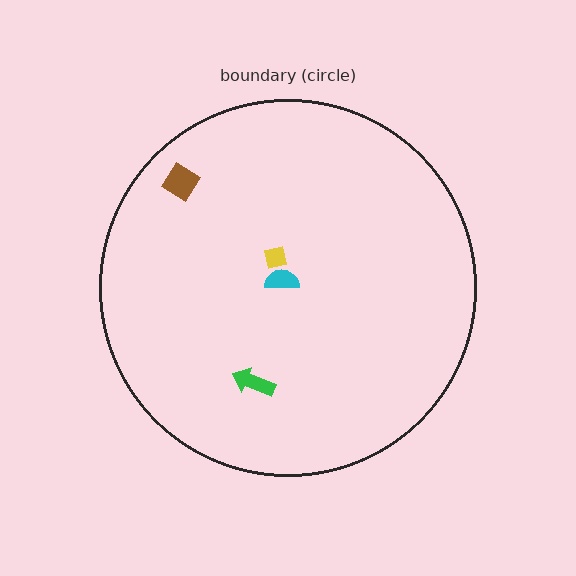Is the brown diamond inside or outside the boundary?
Inside.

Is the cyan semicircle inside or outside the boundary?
Inside.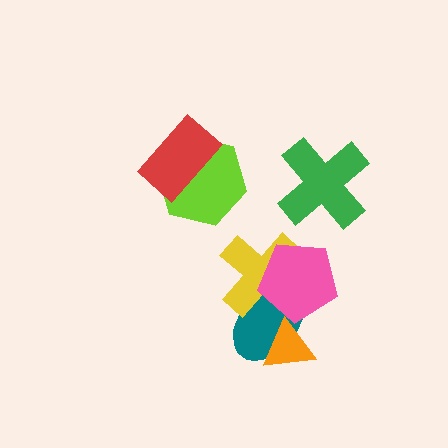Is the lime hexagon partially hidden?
Yes, it is partially covered by another shape.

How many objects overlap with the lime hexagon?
1 object overlaps with the lime hexagon.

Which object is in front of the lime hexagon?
The red rectangle is in front of the lime hexagon.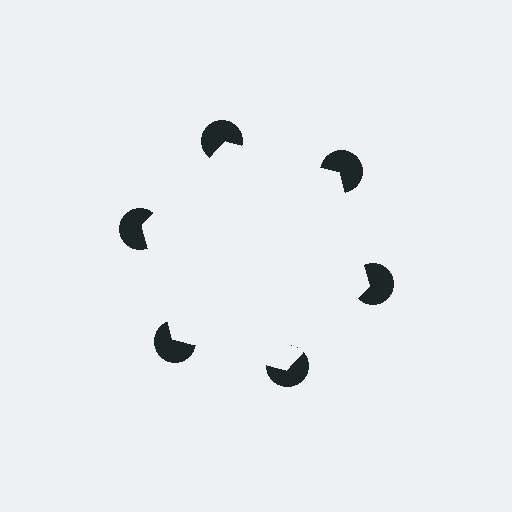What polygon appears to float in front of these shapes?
An illusory hexagon — its edges are inferred from the aligned wedge cuts in the pac-man discs, not physically drawn.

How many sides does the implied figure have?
6 sides.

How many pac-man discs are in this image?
There are 6 — one at each vertex of the illusory hexagon.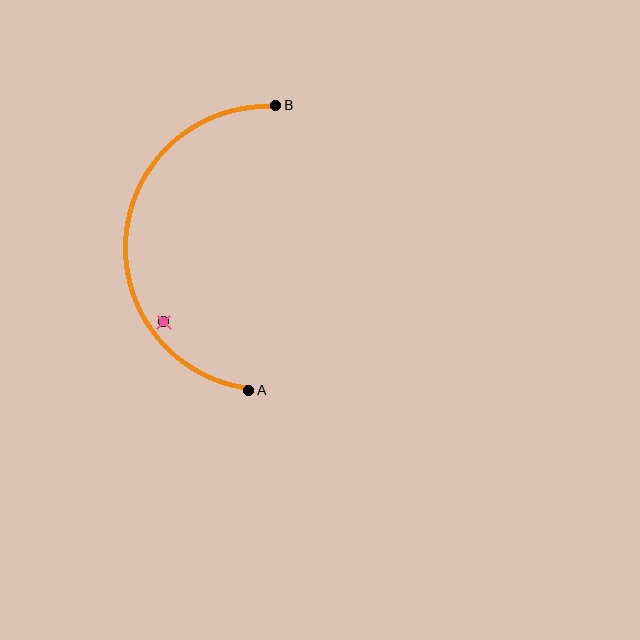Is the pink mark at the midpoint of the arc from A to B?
No — the pink mark does not lie on the arc at all. It sits slightly inside the curve.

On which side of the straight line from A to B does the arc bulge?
The arc bulges to the left of the straight line connecting A and B.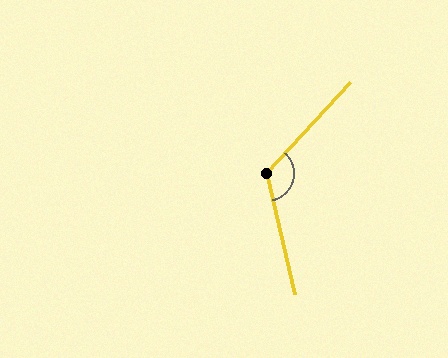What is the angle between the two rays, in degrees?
Approximately 124 degrees.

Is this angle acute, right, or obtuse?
It is obtuse.